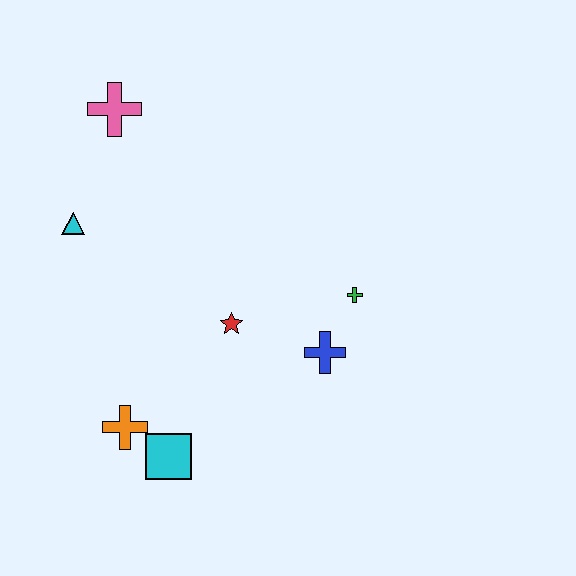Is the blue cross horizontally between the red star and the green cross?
Yes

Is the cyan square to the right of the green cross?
No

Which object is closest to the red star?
The blue cross is closest to the red star.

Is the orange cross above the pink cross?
No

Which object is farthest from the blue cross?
The pink cross is farthest from the blue cross.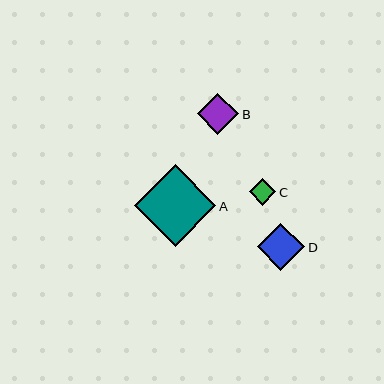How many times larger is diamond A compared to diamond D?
Diamond A is approximately 1.7 times the size of diamond D.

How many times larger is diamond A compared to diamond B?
Diamond A is approximately 2.0 times the size of diamond B.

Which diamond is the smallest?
Diamond C is the smallest with a size of approximately 27 pixels.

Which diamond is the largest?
Diamond A is the largest with a size of approximately 82 pixels.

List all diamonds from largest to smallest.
From largest to smallest: A, D, B, C.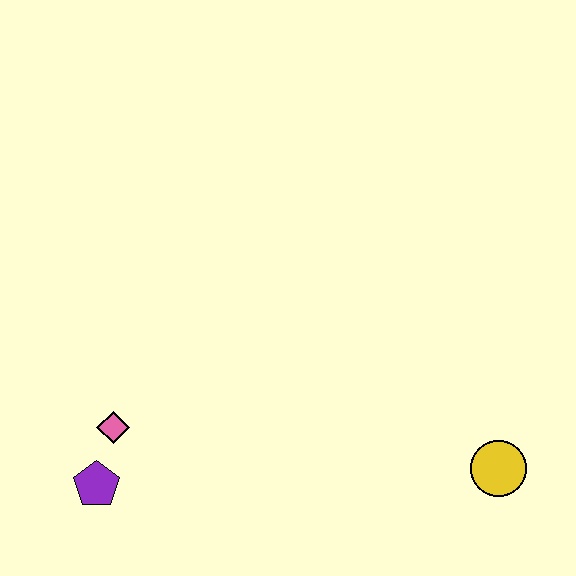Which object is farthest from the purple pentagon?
The yellow circle is farthest from the purple pentagon.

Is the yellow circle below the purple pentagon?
No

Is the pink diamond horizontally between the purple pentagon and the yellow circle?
Yes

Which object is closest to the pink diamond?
The purple pentagon is closest to the pink diamond.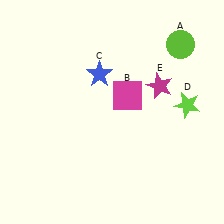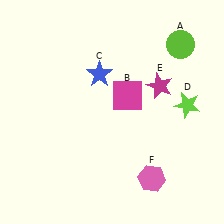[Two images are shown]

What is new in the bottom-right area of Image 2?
A pink hexagon (F) was added in the bottom-right area of Image 2.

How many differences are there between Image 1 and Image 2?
There is 1 difference between the two images.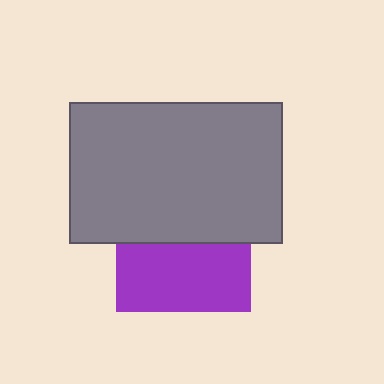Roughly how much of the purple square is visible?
About half of it is visible (roughly 51%).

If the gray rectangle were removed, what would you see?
You would see the complete purple square.